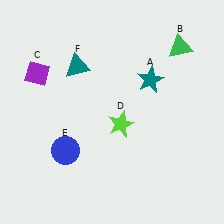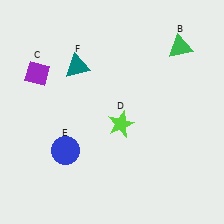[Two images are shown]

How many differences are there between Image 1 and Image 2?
There is 1 difference between the two images.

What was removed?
The teal star (A) was removed in Image 2.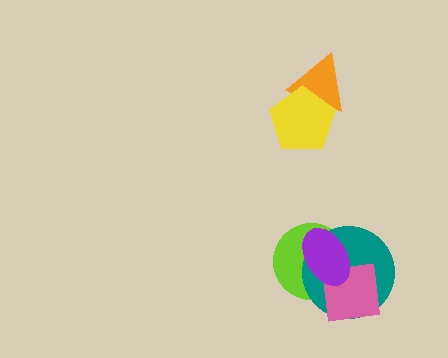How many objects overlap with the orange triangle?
1 object overlaps with the orange triangle.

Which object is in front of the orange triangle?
The yellow pentagon is in front of the orange triangle.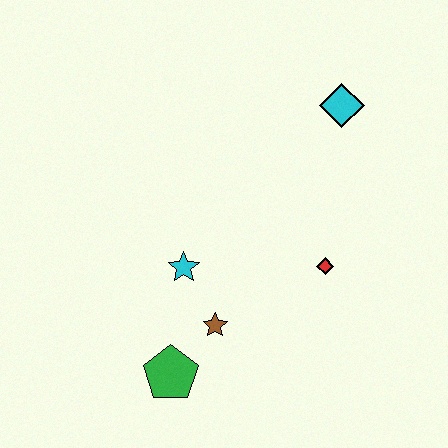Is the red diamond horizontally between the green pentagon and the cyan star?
No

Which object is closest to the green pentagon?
The brown star is closest to the green pentagon.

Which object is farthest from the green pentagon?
The cyan diamond is farthest from the green pentagon.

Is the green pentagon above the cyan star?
No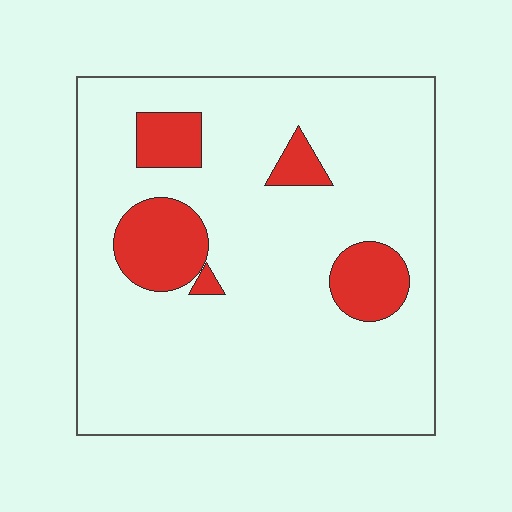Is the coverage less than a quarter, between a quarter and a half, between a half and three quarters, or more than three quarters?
Less than a quarter.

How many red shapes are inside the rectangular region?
5.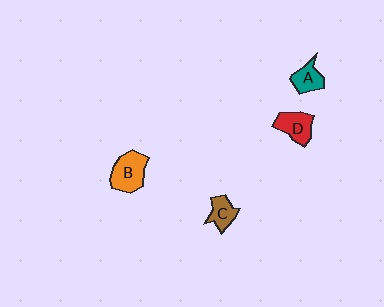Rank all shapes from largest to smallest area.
From largest to smallest: B (orange), D (red), A (teal), C (brown).